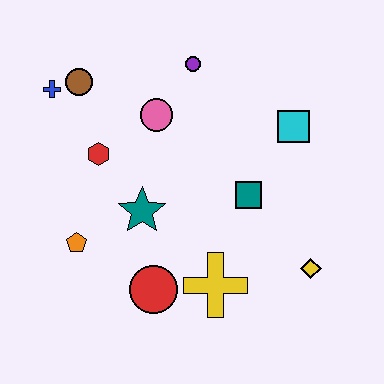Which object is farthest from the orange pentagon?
The cyan square is farthest from the orange pentagon.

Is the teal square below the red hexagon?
Yes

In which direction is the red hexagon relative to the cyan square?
The red hexagon is to the left of the cyan square.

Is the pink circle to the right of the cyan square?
No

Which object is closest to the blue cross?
The brown circle is closest to the blue cross.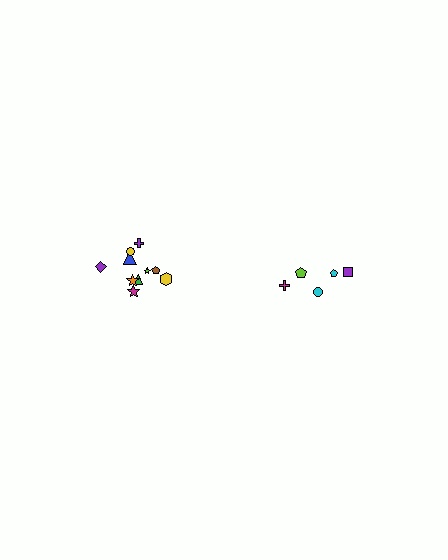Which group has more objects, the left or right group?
The left group.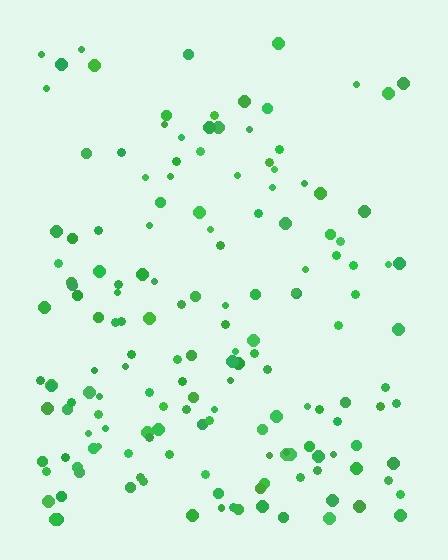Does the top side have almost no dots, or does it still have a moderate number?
Still a moderate number, just noticeably fewer than the bottom.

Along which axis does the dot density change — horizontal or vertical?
Vertical.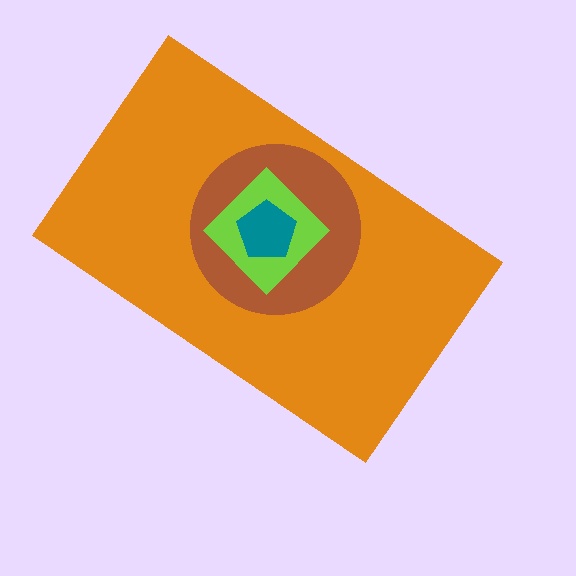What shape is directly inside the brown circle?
The lime diamond.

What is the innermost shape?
The teal pentagon.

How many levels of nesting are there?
4.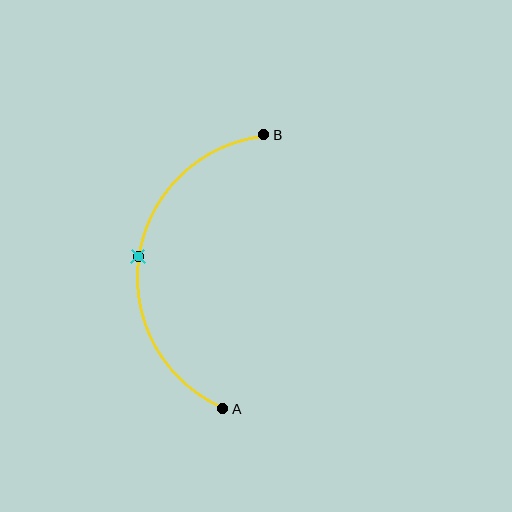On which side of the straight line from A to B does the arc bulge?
The arc bulges to the left of the straight line connecting A and B.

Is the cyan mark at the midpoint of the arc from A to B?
Yes. The cyan mark lies on the arc at equal arc-length from both A and B — it is the arc midpoint.